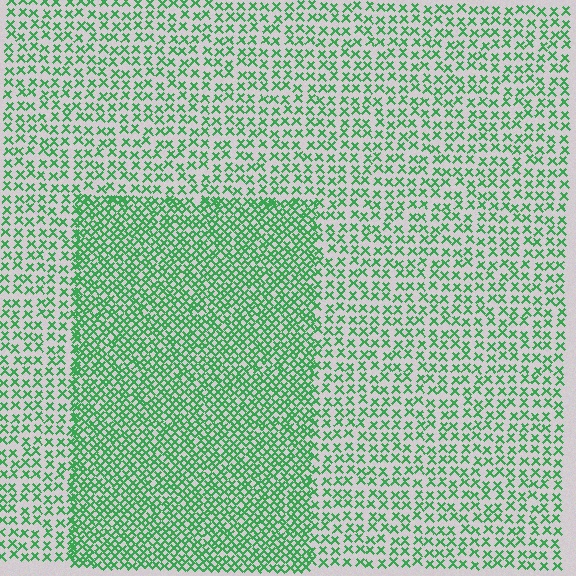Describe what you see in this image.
The image contains small green elements arranged at two different densities. A rectangle-shaped region is visible where the elements are more densely packed than the surrounding area.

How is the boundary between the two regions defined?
The boundary is defined by a change in element density (approximately 1.9x ratio). All elements are the same color, size, and shape.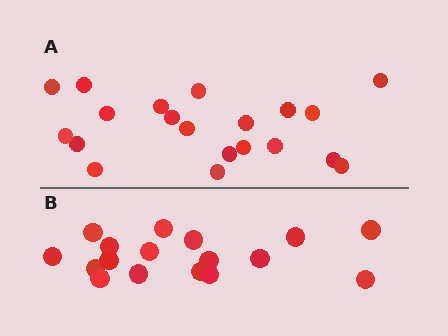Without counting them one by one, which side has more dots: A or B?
Region A (the top region) has more dots.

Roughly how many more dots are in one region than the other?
Region A has just a few more — roughly 2 or 3 more dots than region B.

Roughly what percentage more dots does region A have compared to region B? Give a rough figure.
About 20% more.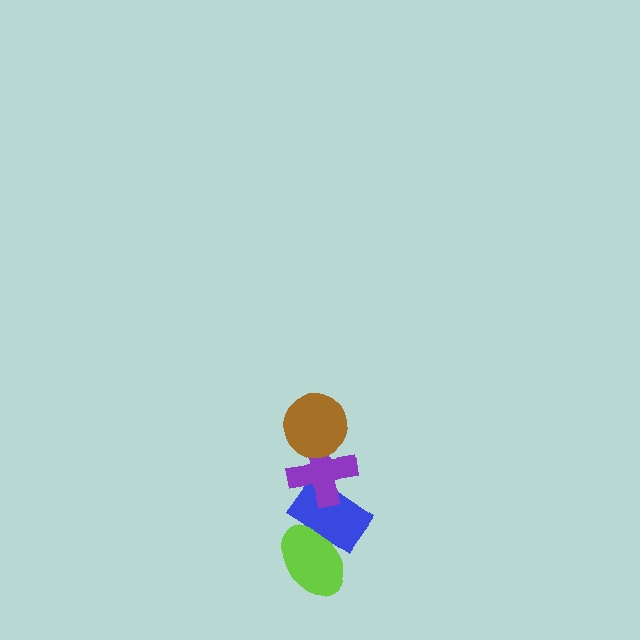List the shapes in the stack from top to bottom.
From top to bottom: the brown circle, the purple cross, the blue rectangle, the lime ellipse.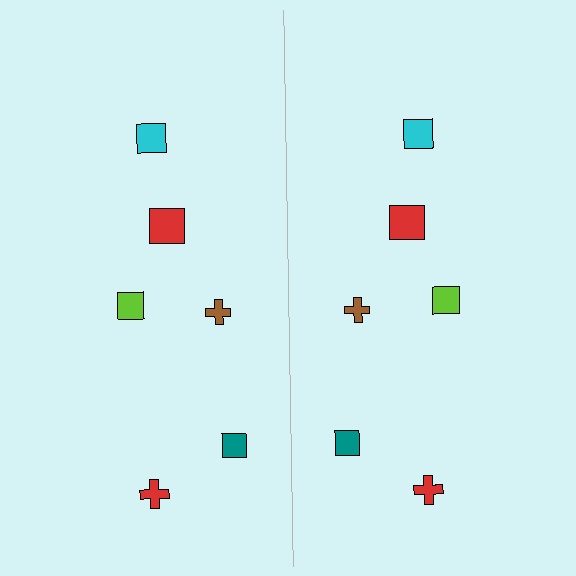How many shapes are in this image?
There are 12 shapes in this image.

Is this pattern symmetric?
Yes, this pattern has bilateral (reflection) symmetry.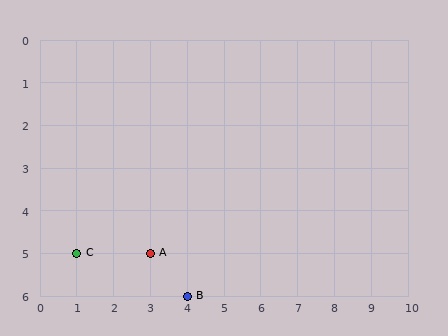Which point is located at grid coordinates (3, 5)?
Point A is at (3, 5).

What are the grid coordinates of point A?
Point A is at grid coordinates (3, 5).